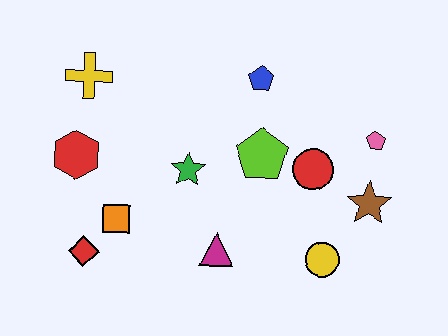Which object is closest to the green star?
The lime pentagon is closest to the green star.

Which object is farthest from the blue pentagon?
The red diamond is farthest from the blue pentagon.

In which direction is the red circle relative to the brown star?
The red circle is to the left of the brown star.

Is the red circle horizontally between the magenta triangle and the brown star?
Yes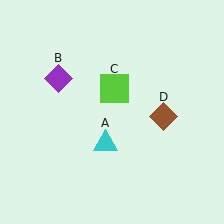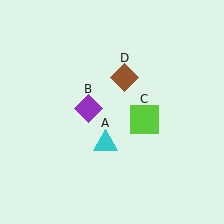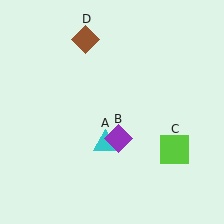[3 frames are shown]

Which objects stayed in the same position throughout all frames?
Cyan triangle (object A) remained stationary.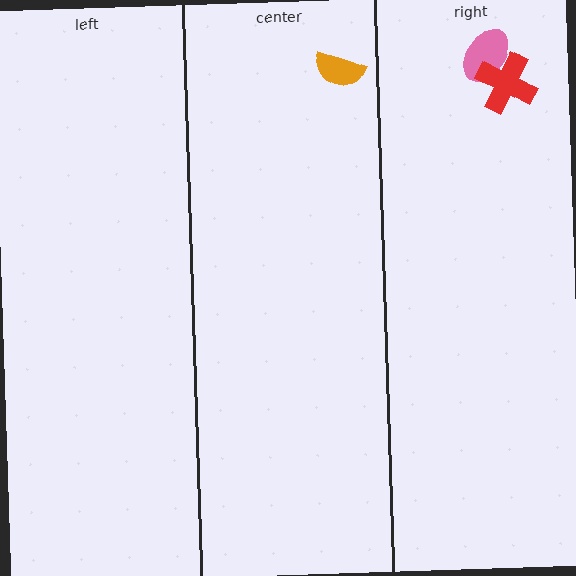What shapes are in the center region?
The orange semicircle.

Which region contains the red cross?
The right region.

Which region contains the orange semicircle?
The center region.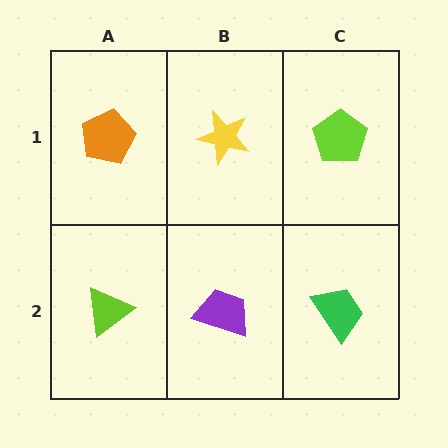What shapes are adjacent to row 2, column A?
An orange pentagon (row 1, column A), a purple trapezoid (row 2, column B).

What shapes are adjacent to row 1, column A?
A lime triangle (row 2, column A), a yellow star (row 1, column B).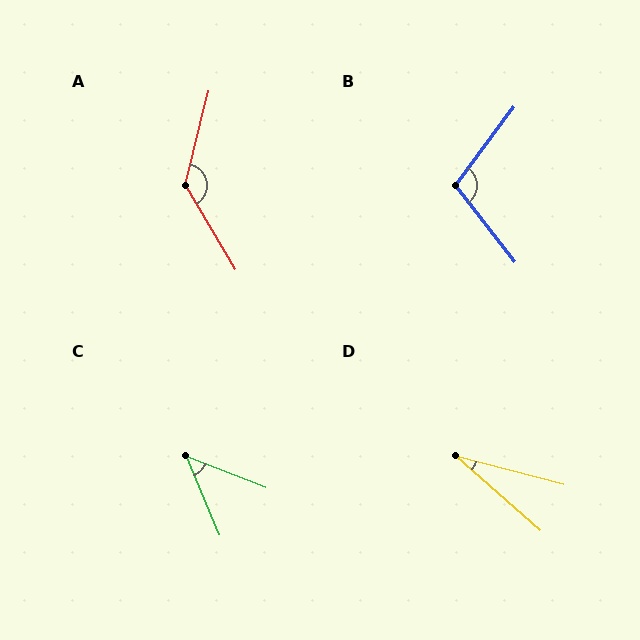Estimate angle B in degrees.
Approximately 105 degrees.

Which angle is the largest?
A, at approximately 135 degrees.